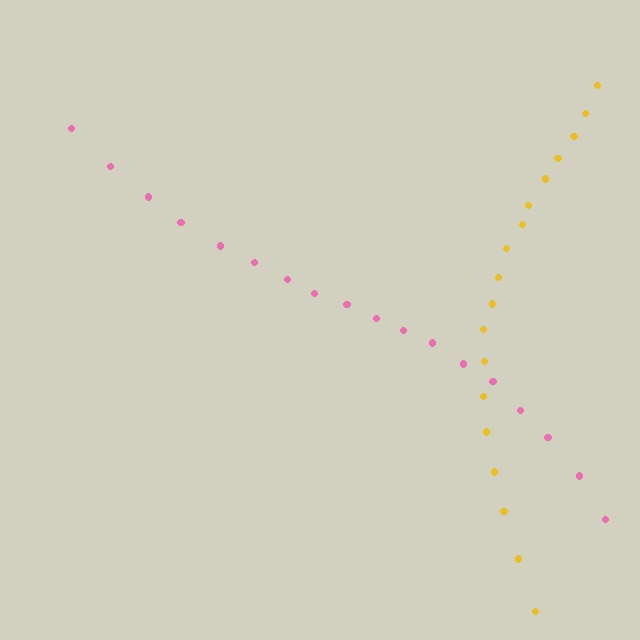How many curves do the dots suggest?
There are 2 distinct paths.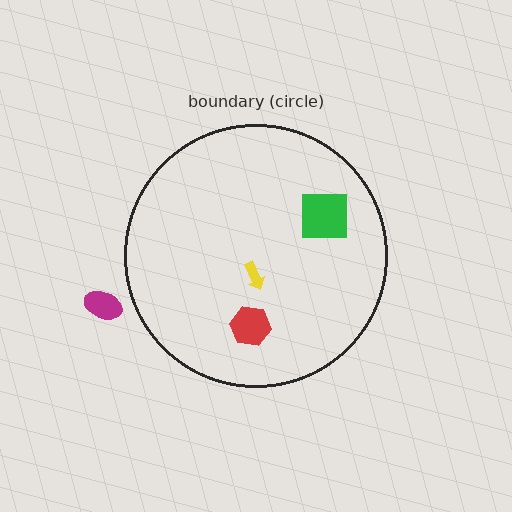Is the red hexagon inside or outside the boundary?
Inside.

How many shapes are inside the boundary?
3 inside, 1 outside.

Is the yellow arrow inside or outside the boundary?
Inside.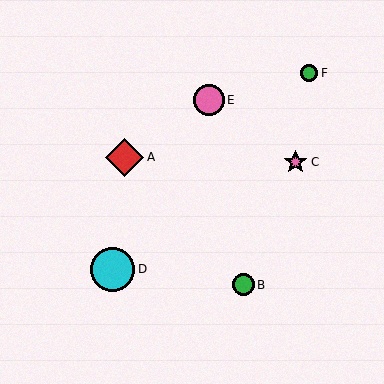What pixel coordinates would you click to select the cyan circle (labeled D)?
Click at (113, 269) to select the cyan circle D.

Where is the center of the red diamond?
The center of the red diamond is at (125, 157).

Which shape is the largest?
The cyan circle (labeled D) is the largest.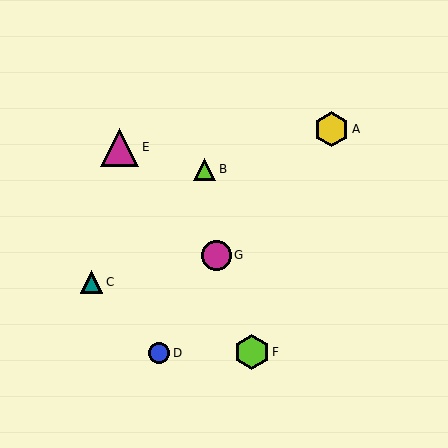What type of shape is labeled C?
Shape C is a teal triangle.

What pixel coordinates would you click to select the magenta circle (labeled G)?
Click at (216, 255) to select the magenta circle G.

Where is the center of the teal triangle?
The center of the teal triangle is at (92, 282).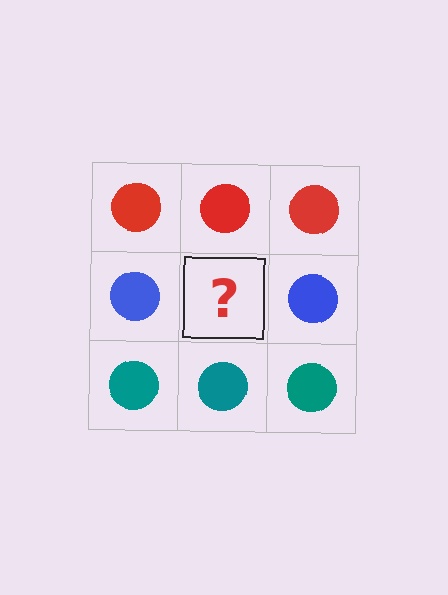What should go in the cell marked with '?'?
The missing cell should contain a blue circle.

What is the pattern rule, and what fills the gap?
The rule is that each row has a consistent color. The gap should be filled with a blue circle.